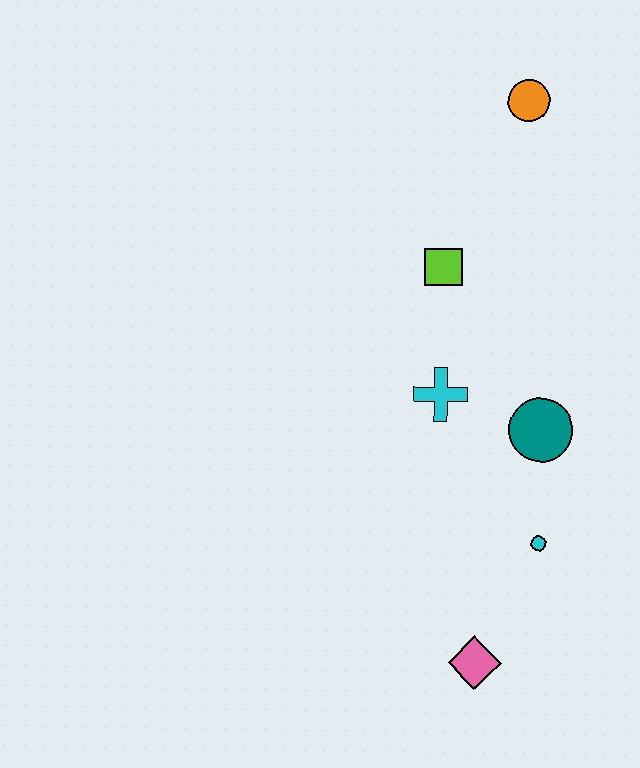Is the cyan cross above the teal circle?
Yes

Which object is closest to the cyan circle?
The teal circle is closest to the cyan circle.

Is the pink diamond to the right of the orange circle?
No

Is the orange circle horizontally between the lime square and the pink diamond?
No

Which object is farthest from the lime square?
The pink diamond is farthest from the lime square.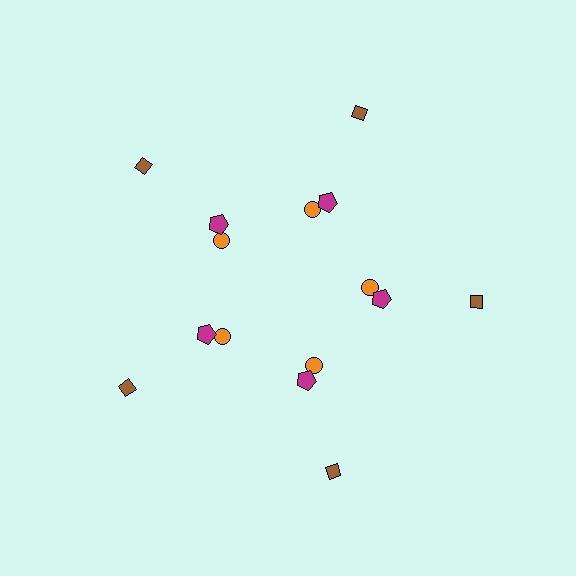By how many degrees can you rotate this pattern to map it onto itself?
The pattern maps onto itself every 72 degrees of rotation.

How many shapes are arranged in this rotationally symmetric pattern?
There are 15 shapes, arranged in 5 groups of 3.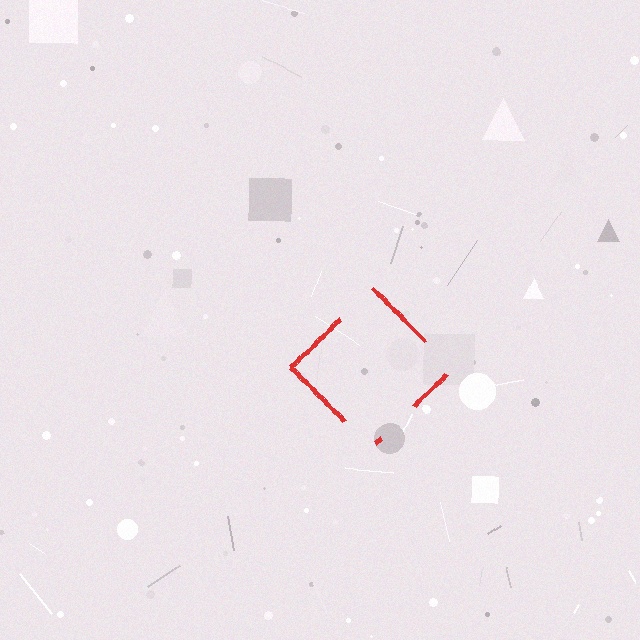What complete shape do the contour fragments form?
The contour fragments form a diamond.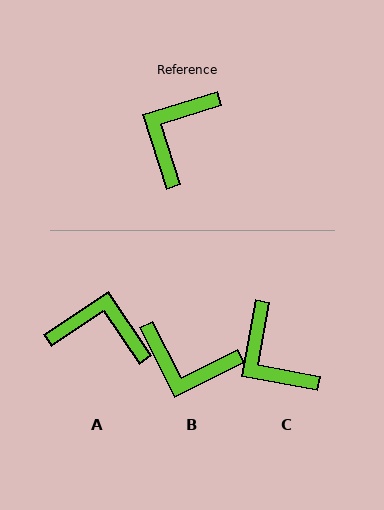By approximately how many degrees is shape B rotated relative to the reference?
Approximately 99 degrees counter-clockwise.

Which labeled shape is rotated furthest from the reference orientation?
B, about 99 degrees away.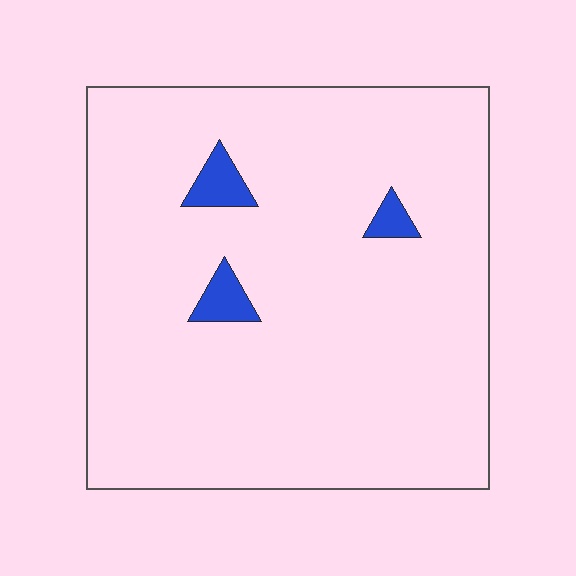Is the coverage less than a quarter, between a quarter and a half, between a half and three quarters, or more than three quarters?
Less than a quarter.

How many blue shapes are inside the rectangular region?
3.